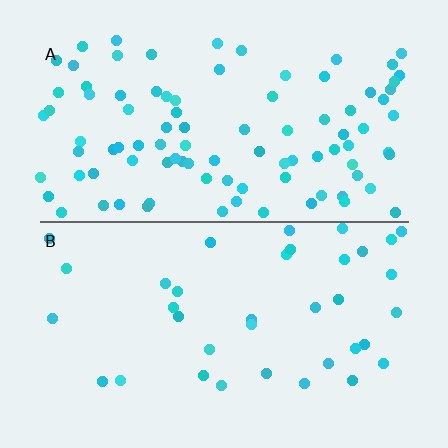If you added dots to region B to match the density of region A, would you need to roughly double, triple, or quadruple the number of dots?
Approximately triple.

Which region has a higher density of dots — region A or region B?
A (the top).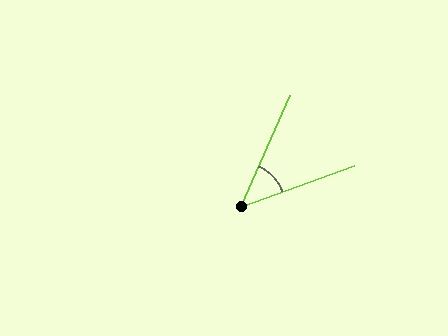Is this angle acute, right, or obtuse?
It is acute.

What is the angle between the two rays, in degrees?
Approximately 46 degrees.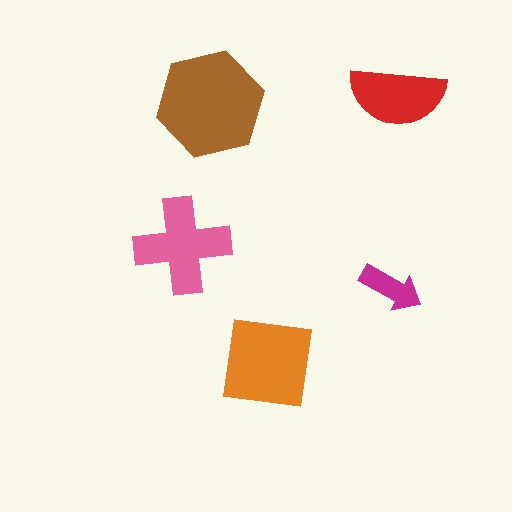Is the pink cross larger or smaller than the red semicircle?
Larger.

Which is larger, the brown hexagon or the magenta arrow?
The brown hexagon.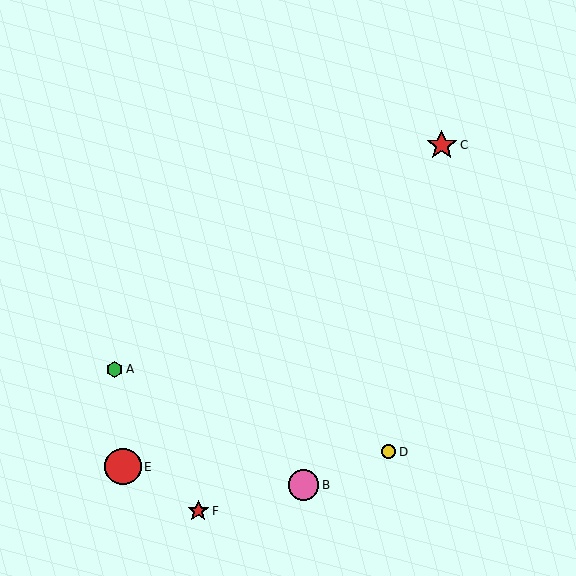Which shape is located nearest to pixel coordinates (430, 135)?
The red star (labeled C) at (442, 145) is nearest to that location.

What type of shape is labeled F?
Shape F is a red star.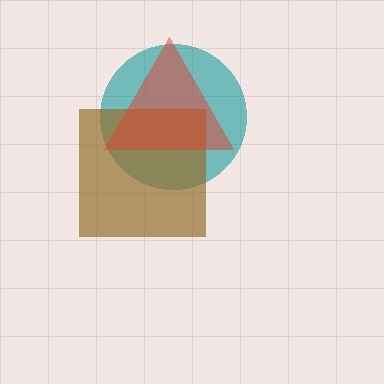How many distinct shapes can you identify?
There are 3 distinct shapes: a teal circle, a brown square, a red triangle.